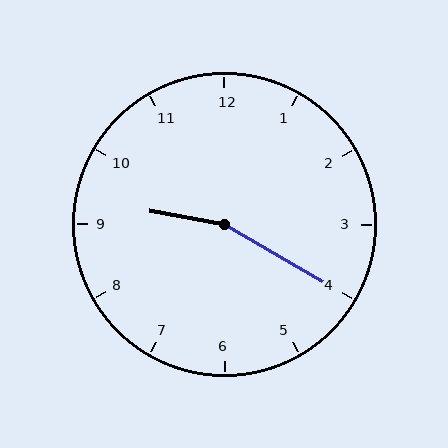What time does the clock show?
9:20.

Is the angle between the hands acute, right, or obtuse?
It is obtuse.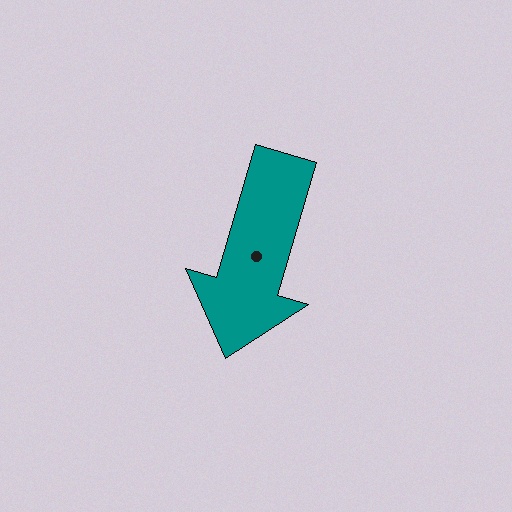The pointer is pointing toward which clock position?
Roughly 7 o'clock.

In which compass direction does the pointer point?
South.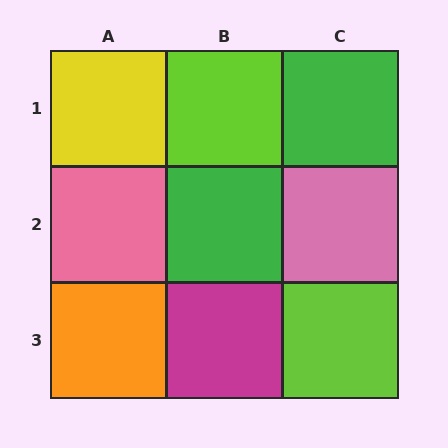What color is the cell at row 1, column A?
Yellow.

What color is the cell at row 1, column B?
Lime.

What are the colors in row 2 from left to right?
Pink, green, pink.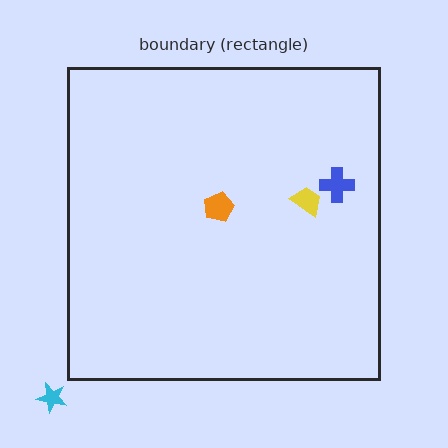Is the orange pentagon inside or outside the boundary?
Inside.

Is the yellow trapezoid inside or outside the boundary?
Inside.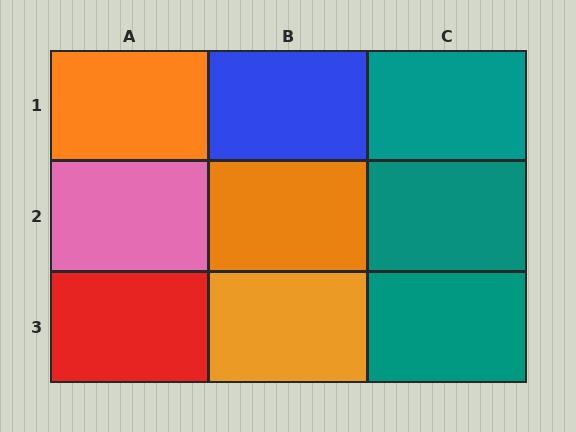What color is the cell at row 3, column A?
Red.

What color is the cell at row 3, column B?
Orange.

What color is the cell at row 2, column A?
Pink.